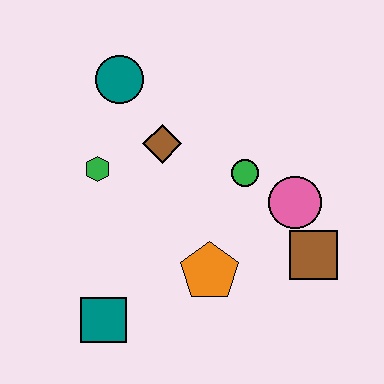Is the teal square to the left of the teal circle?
Yes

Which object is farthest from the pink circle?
The teal square is farthest from the pink circle.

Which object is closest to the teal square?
The orange pentagon is closest to the teal square.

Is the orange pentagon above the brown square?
No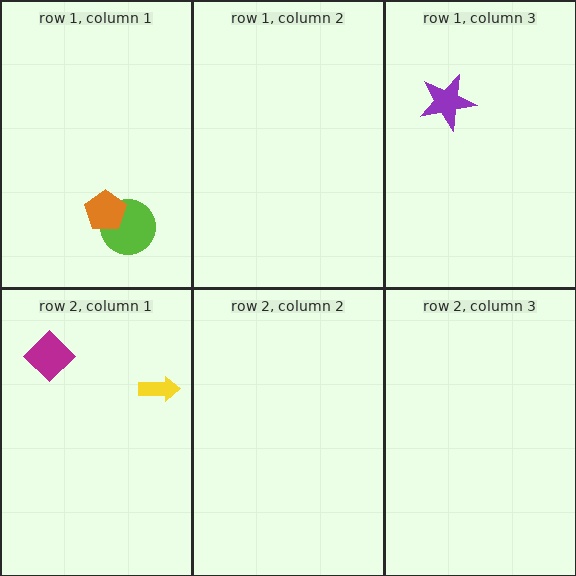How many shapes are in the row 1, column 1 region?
2.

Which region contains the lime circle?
The row 1, column 1 region.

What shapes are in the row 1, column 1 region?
The lime circle, the orange pentagon.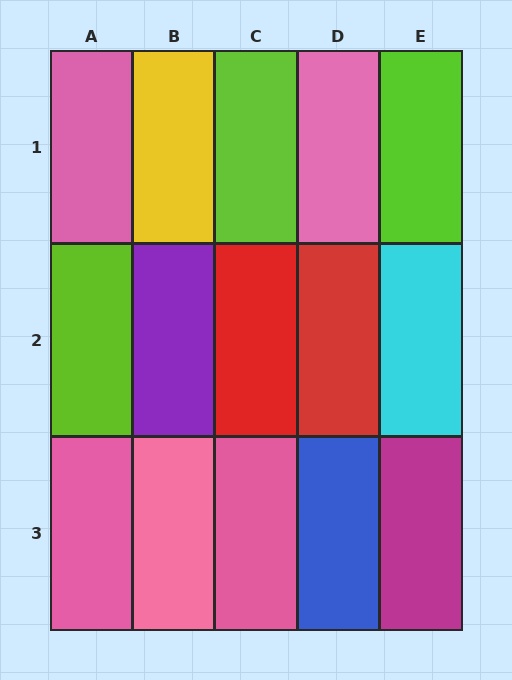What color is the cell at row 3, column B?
Pink.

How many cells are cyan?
1 cell is cyan.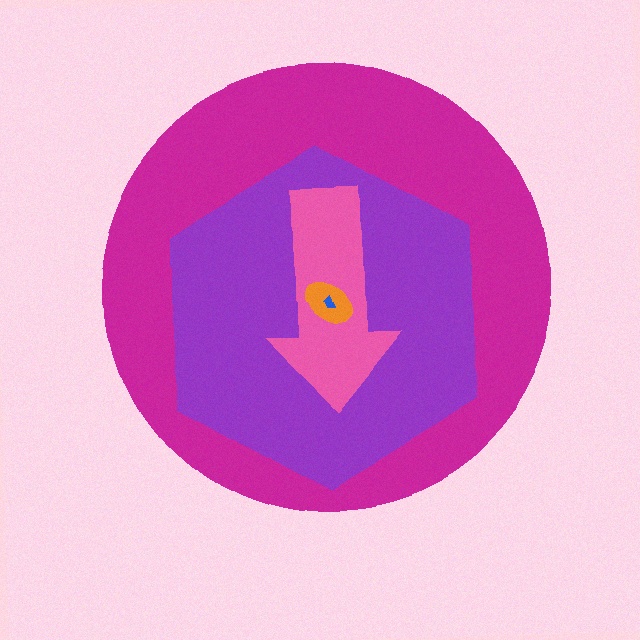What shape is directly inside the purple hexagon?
The pink arrow.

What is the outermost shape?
The magenta circle.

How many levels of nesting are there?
5.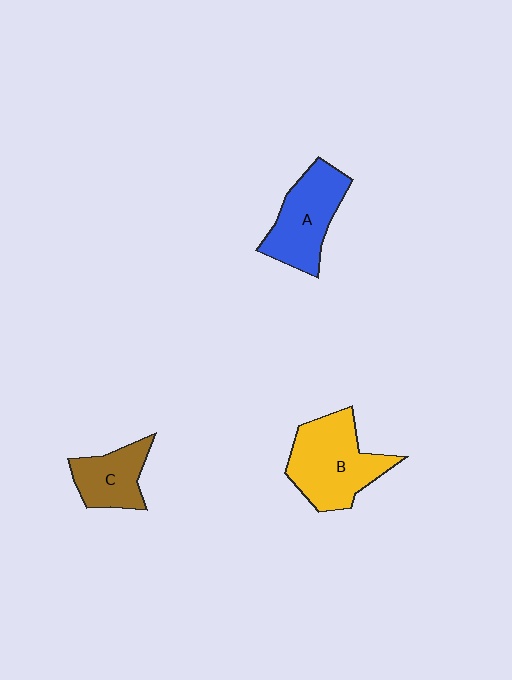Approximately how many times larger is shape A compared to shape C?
Approximately 1.4 times.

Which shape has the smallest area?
Shape C (brown).